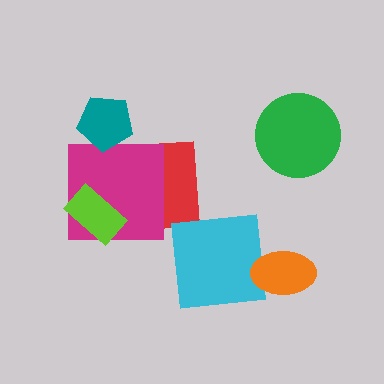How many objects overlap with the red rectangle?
1 object overlaps with the red rectangle.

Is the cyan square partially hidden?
Yes, it is partially covered by another shape.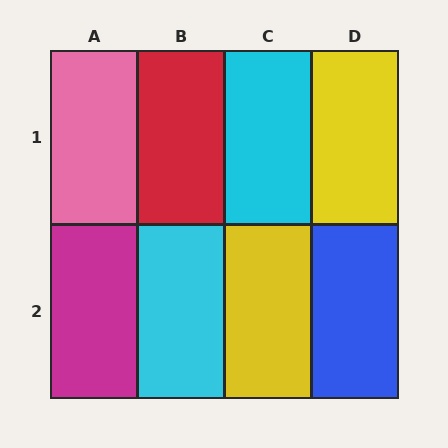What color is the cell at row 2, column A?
Magenta.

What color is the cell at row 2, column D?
Blue.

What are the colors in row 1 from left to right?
Pink, red, cyan, yellow.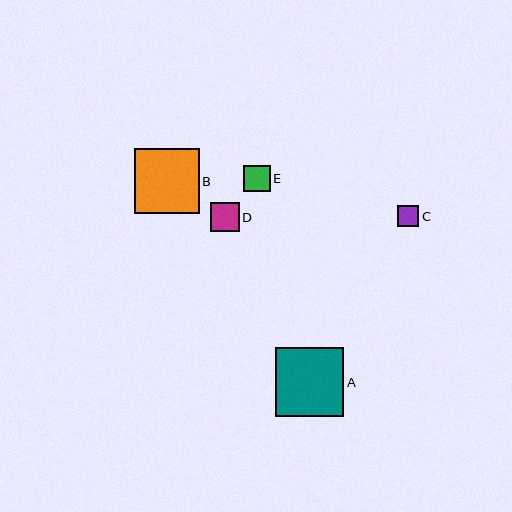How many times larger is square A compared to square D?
Square A is approximately 2.4 times the size of square D.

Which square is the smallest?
Square C is the smallest with a size of approximately 21 pixels.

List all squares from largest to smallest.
From largest to smallest: A, B, D, E, C.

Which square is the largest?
Square A is the largest with a size of approximately 69 pixels.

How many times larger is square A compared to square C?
Square A is approximately 3.3 times the size of square C.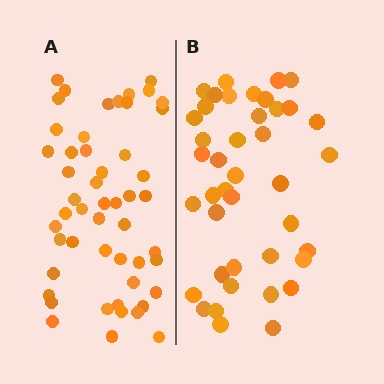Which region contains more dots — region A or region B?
Region A (the left region) has more dots.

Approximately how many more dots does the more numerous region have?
Region A has roughly 10 or so more dots than region B.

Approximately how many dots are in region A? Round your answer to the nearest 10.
About 50 dots. (The exact count is 51, which rounds to 50.)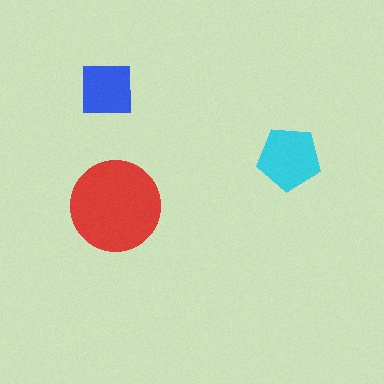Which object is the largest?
The red circle.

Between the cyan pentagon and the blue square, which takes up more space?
The cyan pentagon.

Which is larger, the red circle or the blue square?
The red circle.